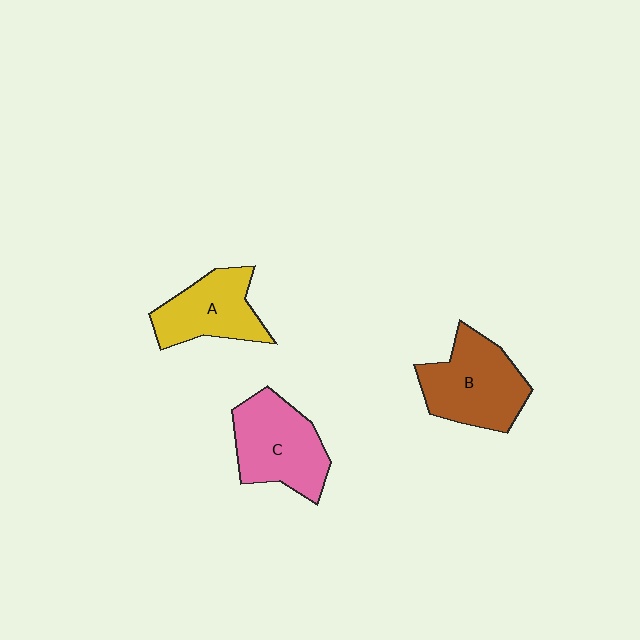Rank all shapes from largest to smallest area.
From largest to smallest: B (brown), C (pink), A (yellow).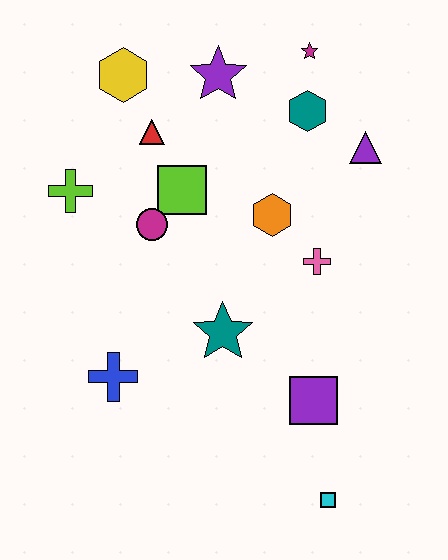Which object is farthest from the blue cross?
The magenta star is farthest from the blue cross.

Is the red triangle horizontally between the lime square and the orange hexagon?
No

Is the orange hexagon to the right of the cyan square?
No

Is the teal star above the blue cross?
Yes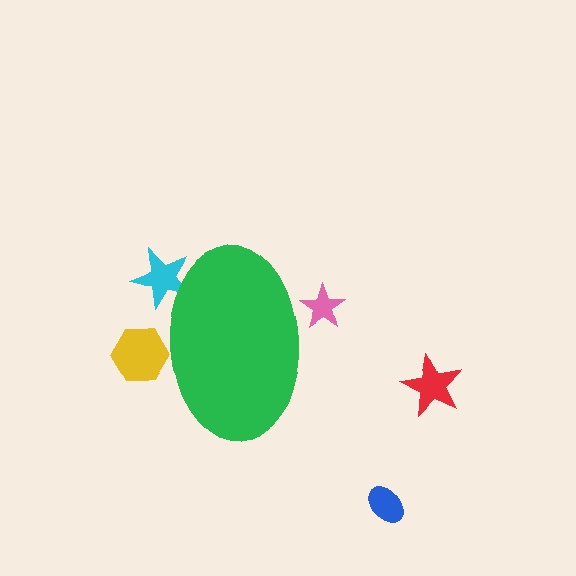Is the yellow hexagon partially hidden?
Yes, the yellow hexagon is partially hidden behind the green ellipse.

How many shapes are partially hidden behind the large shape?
3 shapes are partially hidden.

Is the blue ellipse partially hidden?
No, the blue ellipse is fully visible.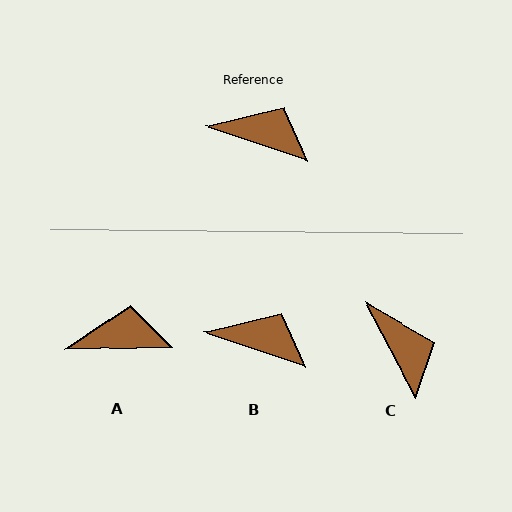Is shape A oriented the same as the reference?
No, it is off by about 20 degrees.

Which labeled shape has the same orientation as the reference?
B.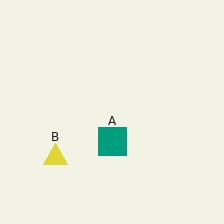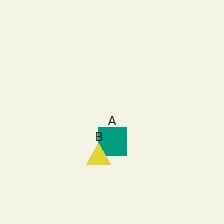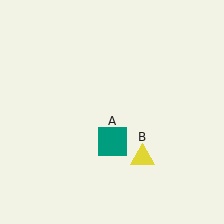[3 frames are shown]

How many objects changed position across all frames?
1 object changed position: yellow triangle (object B).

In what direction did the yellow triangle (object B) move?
The yellow triangle (object B) moved right.